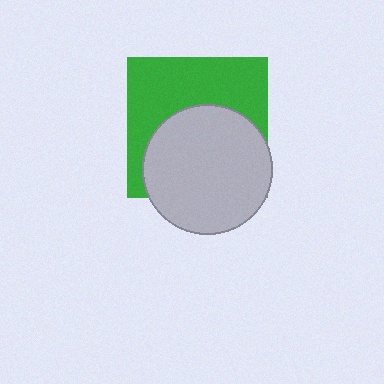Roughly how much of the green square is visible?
About half of it is visible (roughly 48%).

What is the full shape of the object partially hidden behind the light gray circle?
The partially hidden object is a green square.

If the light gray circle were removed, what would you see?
You would see the complete green square.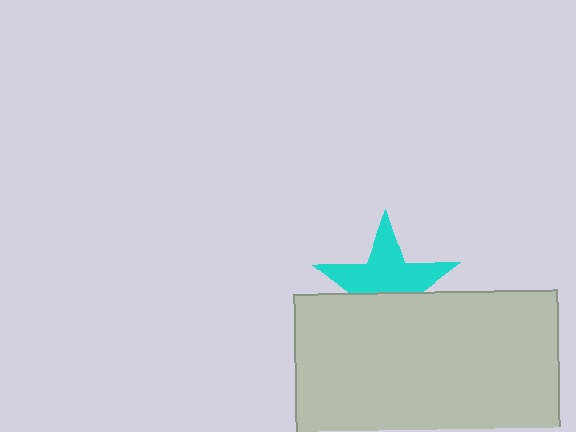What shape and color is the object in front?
The object in front is a light gray rectangle.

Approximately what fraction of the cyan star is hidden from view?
Roughly 42% of the cyan star is hidden behind the light gray rectangle.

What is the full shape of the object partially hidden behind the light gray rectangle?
The partially hidden object is a cyan star.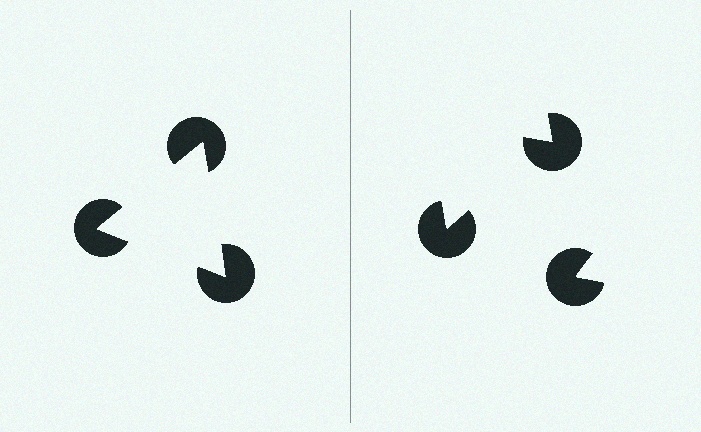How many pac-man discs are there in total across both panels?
6 — 3 on each side.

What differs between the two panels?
The pac-man discs are positioned identically on both sides; only the wedge orientations differ. On the left they align to a triangle; on the right they are misaligned.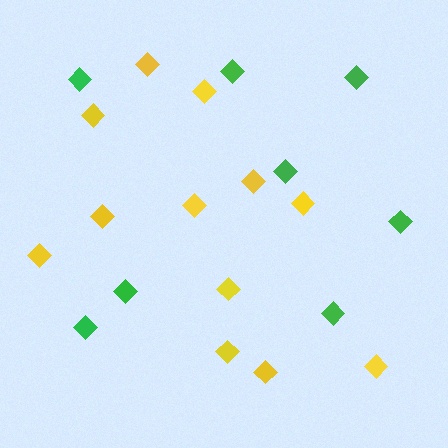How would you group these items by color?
There are 2 groups: one group of green diamonds (8) and one group of yellow diamonds (12).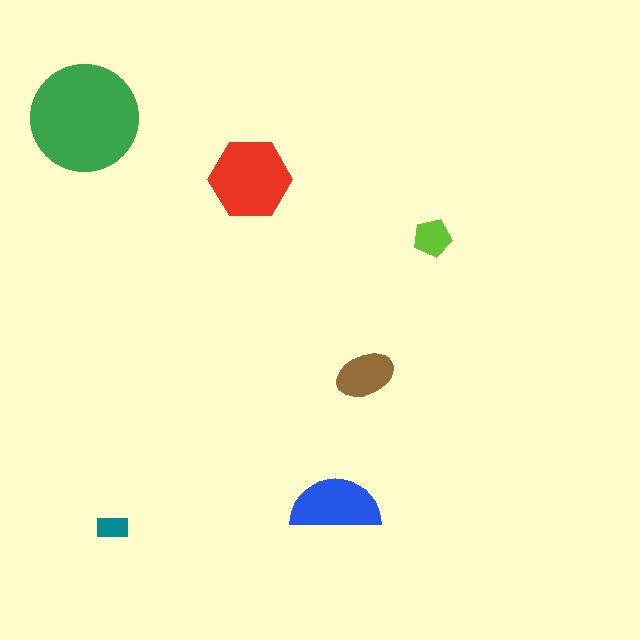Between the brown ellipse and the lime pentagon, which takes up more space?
The brown ellipse.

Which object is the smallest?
The teal rectangle.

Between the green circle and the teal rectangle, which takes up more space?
The green circle.